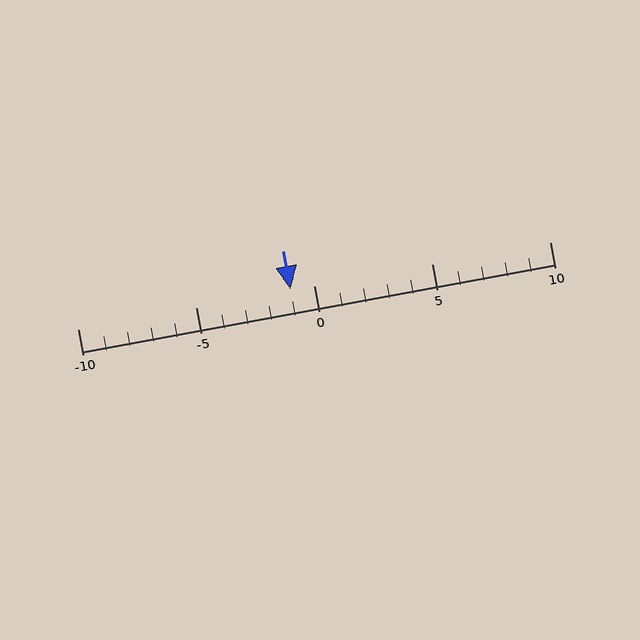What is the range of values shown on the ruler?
The ruler shows values from -10 to 10.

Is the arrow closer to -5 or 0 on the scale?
The arrow is closer to 0.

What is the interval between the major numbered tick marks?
The major tick marks are spaced 5 units apart.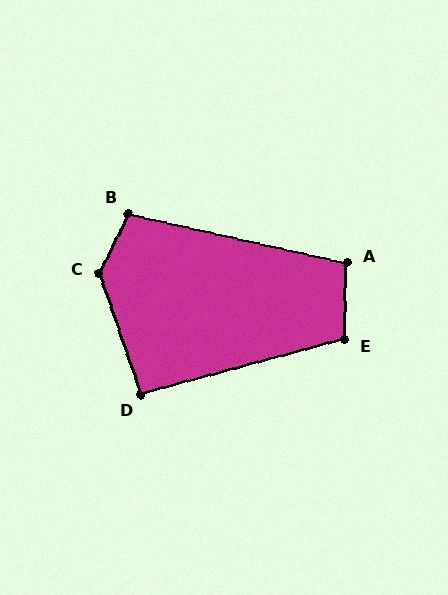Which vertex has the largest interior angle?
C, at approximately 135 degrees.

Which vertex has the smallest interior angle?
D, at approximately 94 degrees.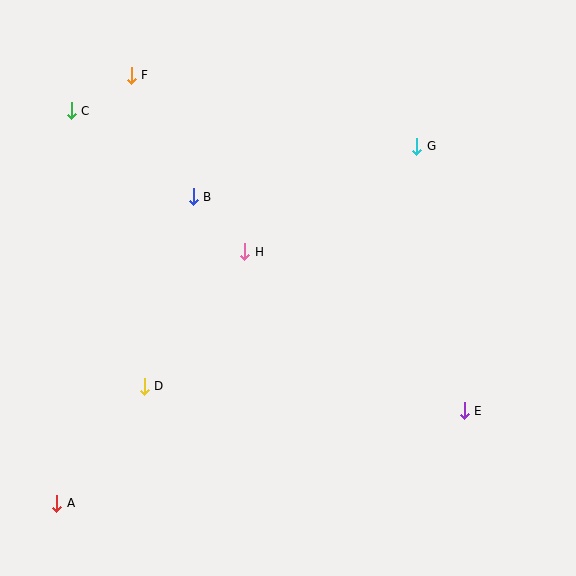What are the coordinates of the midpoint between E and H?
The midpoint between E and H is at (355, 331).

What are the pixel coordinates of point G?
Point G is at (417, 146).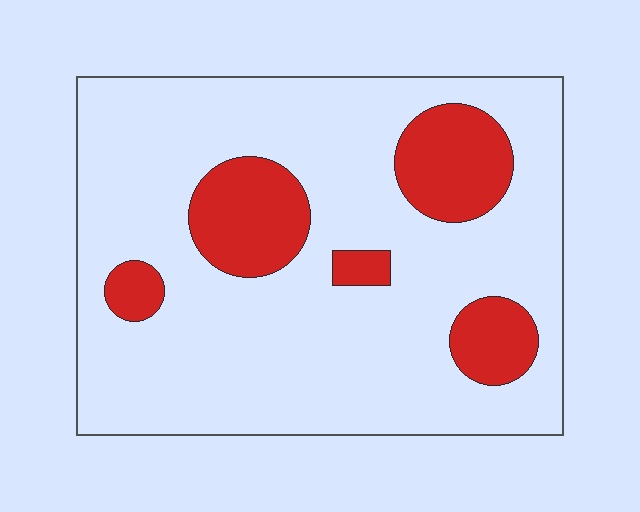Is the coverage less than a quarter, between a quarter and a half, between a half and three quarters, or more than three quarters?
Less than a quarter.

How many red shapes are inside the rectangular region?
5.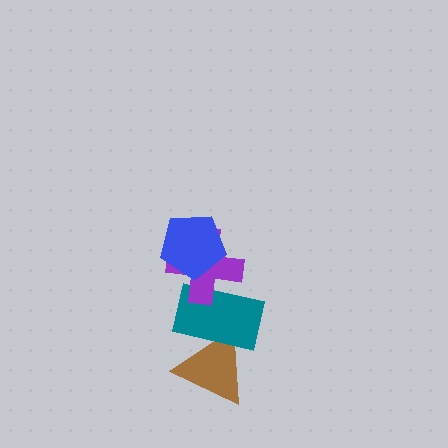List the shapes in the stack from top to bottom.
From top to bottom: the blue pentagon, the purple cross, the teal rectangle, the brown triangle.